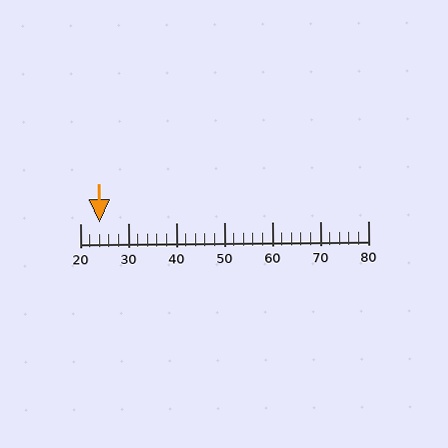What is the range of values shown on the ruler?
The ruler shows values from 20 to 80.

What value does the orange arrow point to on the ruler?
The orange arrow points to approximately 24.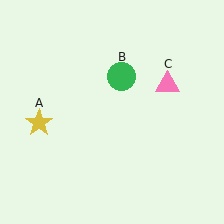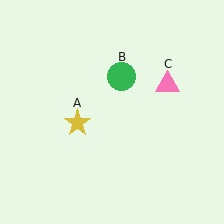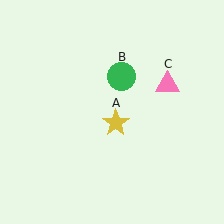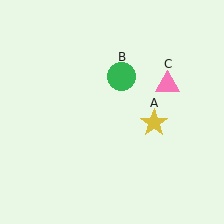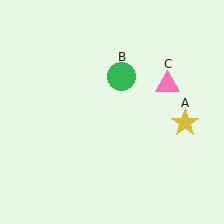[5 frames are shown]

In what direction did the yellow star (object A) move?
The yellow star (object A) moved right.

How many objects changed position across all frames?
1 object changed position: yellow star (object A).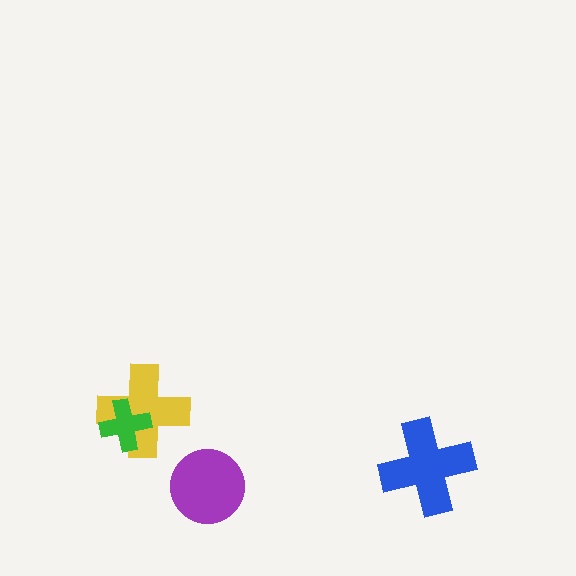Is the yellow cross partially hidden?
Yes, it is partially covered by another shape.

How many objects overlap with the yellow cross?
1 object overlaps with the yellow cross.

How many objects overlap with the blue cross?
0 objects overlap with the blue cross.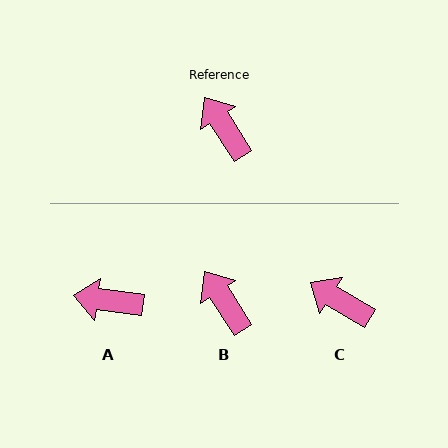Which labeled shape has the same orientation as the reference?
B.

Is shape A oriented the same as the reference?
No, it is off by about 50 degrees.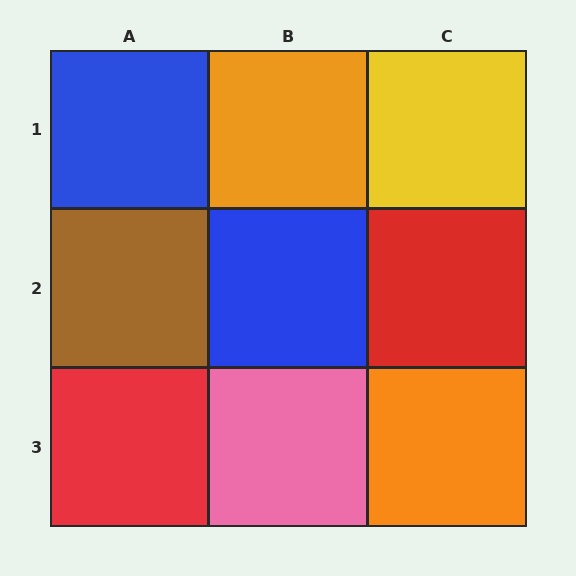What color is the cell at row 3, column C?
Orange.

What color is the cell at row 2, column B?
Blue.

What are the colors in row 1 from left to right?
Blue, orange, yellow.